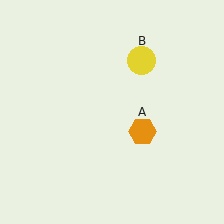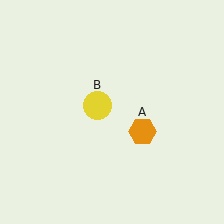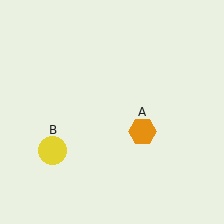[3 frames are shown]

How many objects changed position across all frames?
1 object changed position: yellow circle (object B).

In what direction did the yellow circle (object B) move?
The yellow circle (object B) moved down and to the left.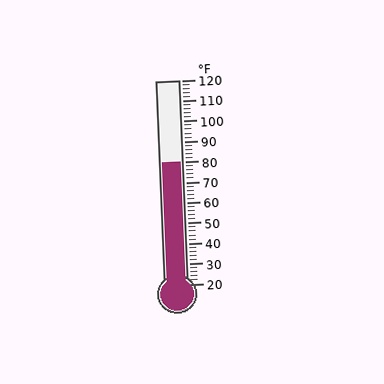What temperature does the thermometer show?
The thermometer shows approximately 80°F.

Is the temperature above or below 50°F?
The temperature is above 50°F.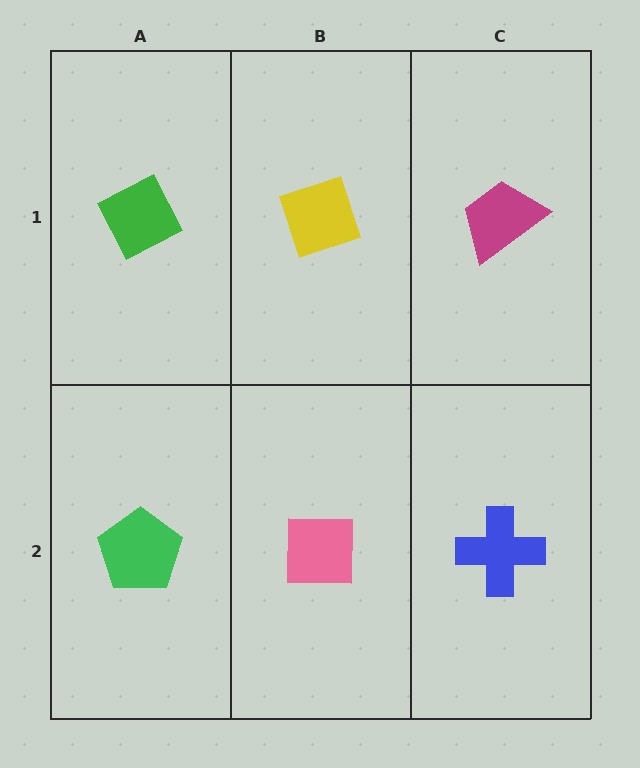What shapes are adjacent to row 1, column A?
A green pentagon (row 2, column A), a yellow diamond (row 1, column B).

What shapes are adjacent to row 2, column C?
A magenta trapezoid (row 1, column C), a pink square (row 2, column B).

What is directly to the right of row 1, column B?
A magenta trapezoid.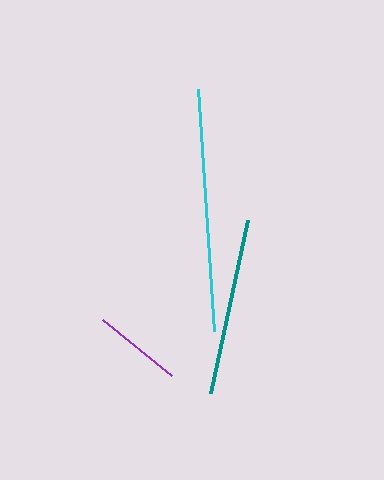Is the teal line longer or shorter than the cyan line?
The cyan line is longer than the teal line.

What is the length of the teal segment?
The teal segment is approximately 177 pixels long.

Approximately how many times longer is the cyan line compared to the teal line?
The cyan line is approximately 1.4 times the length of the teal line.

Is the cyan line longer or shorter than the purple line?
The cyan line is longer than the purple line.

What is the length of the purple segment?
The purple segment is approximately 88 pixels long.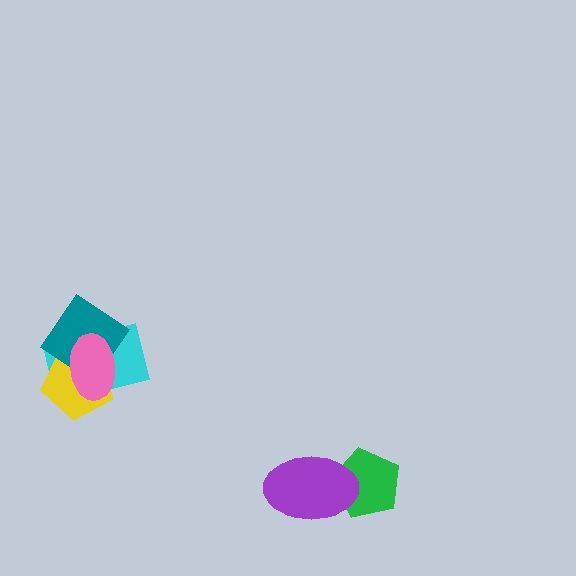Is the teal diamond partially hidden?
Yes, it is partially covered by another shape.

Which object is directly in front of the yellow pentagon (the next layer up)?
The teal diamond is directly in front of the yellow pentagon.